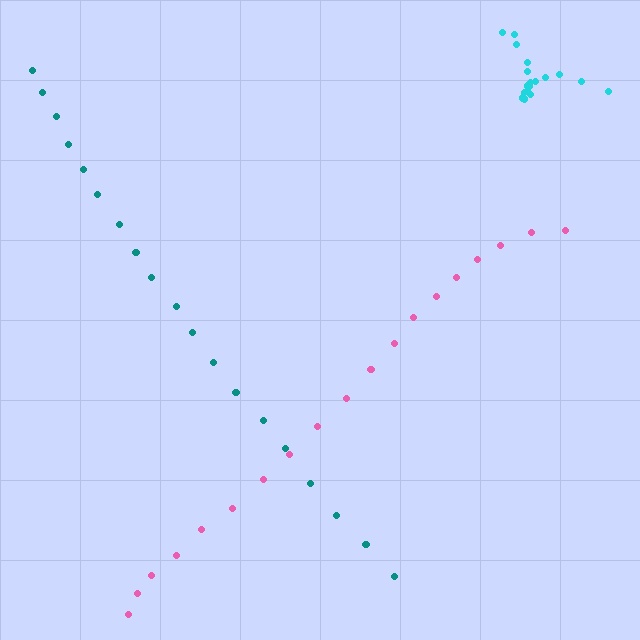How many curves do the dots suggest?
There are 3 distinct paths.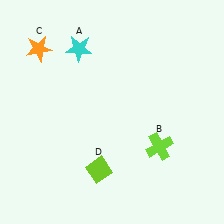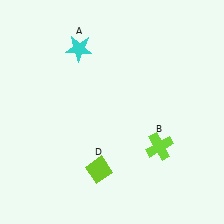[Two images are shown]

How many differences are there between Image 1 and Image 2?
There is 1 difference between the two images.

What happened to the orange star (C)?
The orange star (C) was removed in Image 2. It was in the top-left area of Image 1.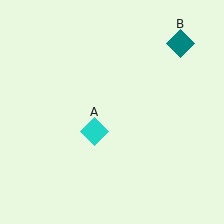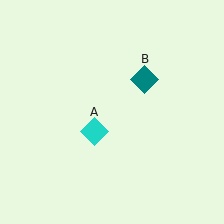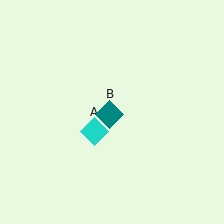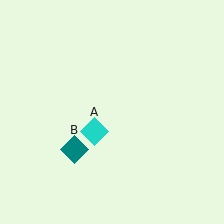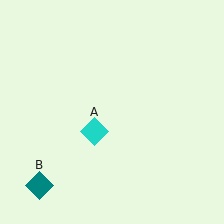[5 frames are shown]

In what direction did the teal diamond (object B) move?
The teal diamond (object B) moved down and to the left.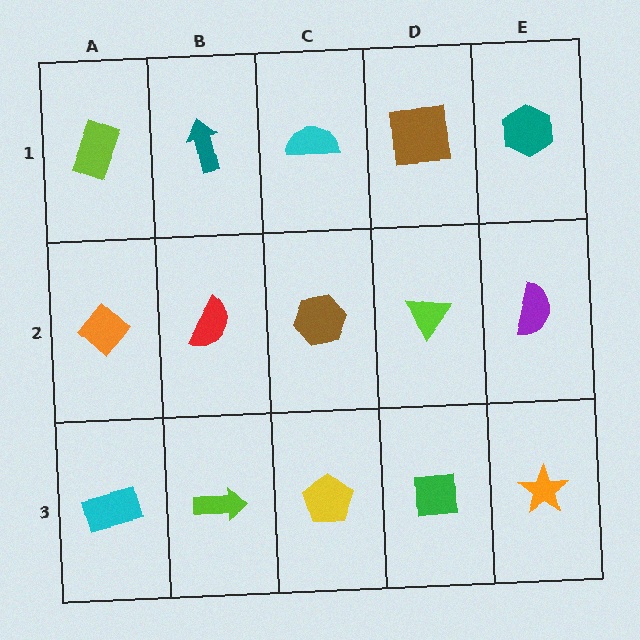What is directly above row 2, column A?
A lime rectangle.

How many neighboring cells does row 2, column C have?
4.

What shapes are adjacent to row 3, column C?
A brown hexagon (row 2, column C), a lime arrow (row 3, column B), a green square (row 3, column D).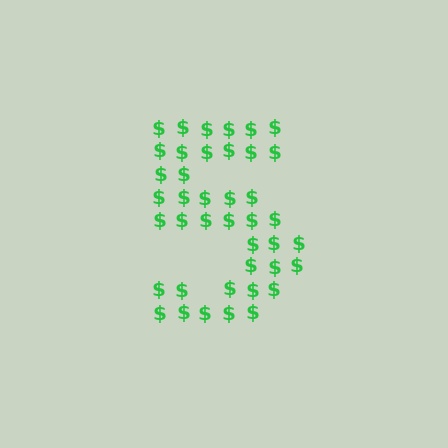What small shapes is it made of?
It is made of small dollar signs.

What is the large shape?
The large shape is the digit 5.